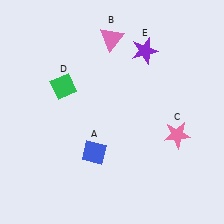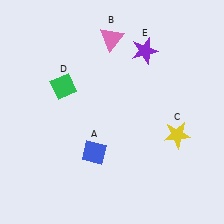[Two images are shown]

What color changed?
The star (C) changed from pink in Image 1 to yellow in Image 2.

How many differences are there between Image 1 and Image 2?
There is 1 difference between the two images.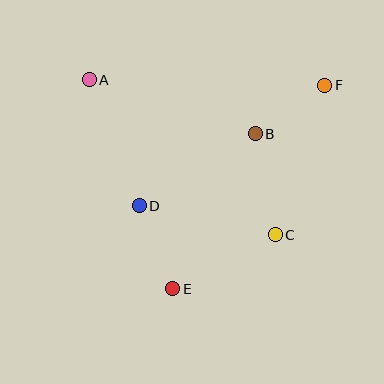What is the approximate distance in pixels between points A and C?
The distance between A and C is approximately 242 pixels.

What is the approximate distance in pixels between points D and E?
The distance between D and E is approximately 89 pixels.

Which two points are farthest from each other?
Points E and F are farthest from each other.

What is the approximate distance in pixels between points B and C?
The distance between B and C is approximately 103 pixels.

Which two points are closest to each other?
Points B and F are closest to each other.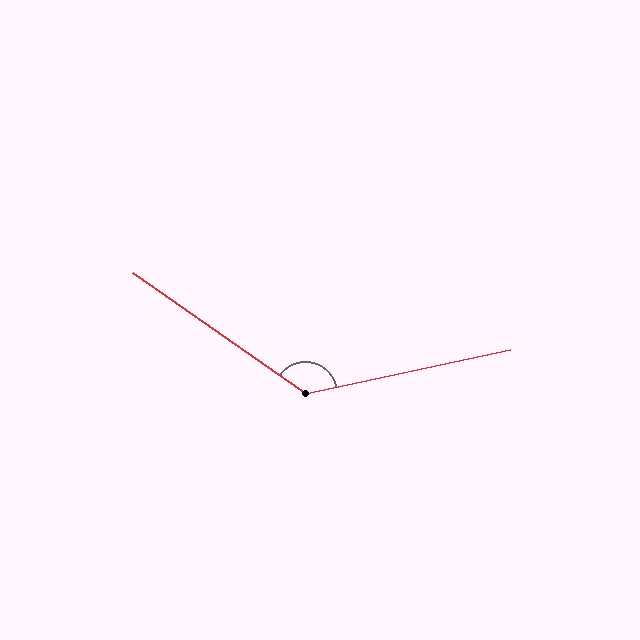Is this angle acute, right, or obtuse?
It is obtuse.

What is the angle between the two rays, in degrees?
Approximately 133 degrees.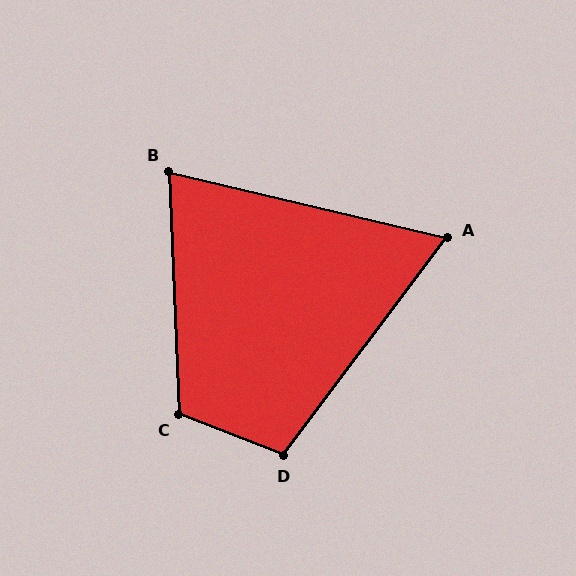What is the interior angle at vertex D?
Approximately 106 degrees (obtuse).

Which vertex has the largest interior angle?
C, at approximately 114 degrees.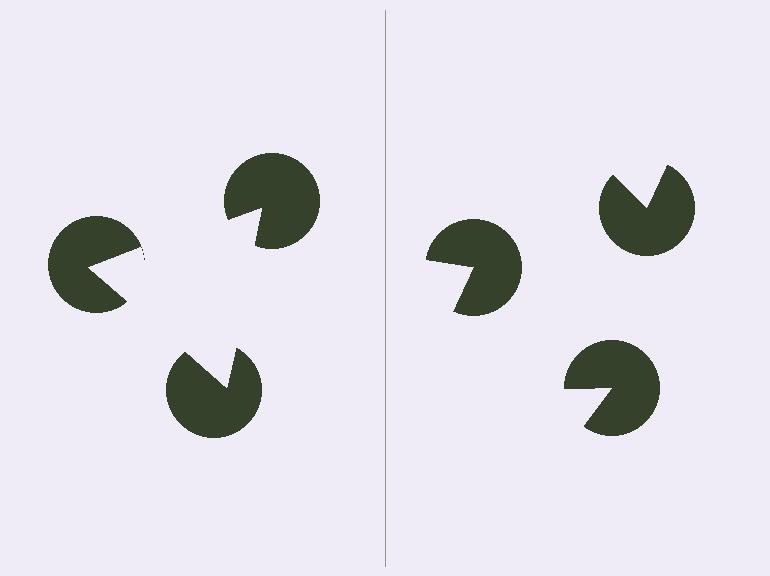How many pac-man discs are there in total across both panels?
6 — 3 on each side.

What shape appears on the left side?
An illusory triangle.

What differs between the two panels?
The pac-man discs are positioned identically on both sides; only the wedge orientations differ. On the left they align to a triangle; on the right they are misaligned.